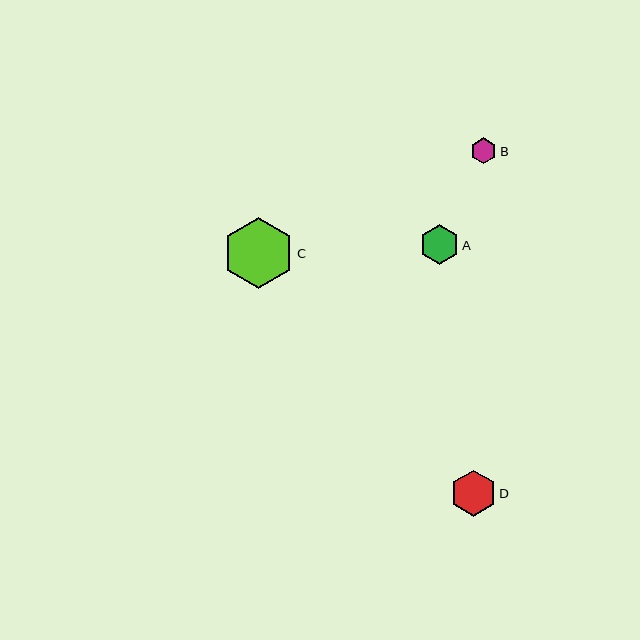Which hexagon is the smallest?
Hexagon B is the smallest with a size of approximately 26 pixels.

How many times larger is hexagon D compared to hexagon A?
Hexagon D is approximately 1.2 times the size of hexagon A.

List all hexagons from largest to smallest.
From largest to smallest: C, D, A, B.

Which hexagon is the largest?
Hexagon C is the largest with a size of approximately 71 pixels.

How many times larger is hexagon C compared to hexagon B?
Hexagon C is approximately 2.7 times the size of hexagon B.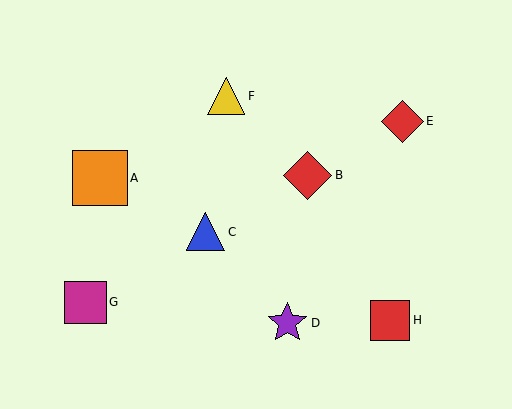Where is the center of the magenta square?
The center of the magenta square is at (85, 302).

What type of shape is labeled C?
Shape C is a blue triangle.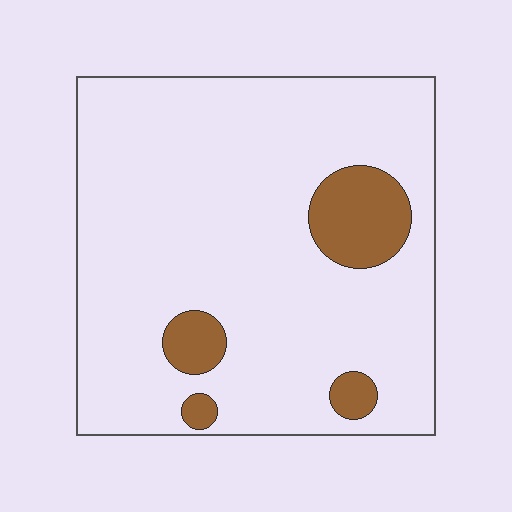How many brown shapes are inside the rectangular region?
4.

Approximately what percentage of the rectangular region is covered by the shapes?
Approximately 10%.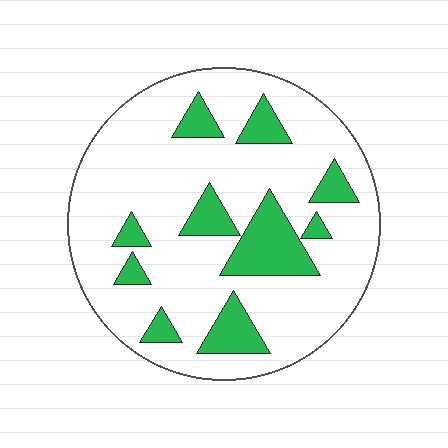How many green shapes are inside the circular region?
10.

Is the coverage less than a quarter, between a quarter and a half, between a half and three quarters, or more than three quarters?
Less than a quarter.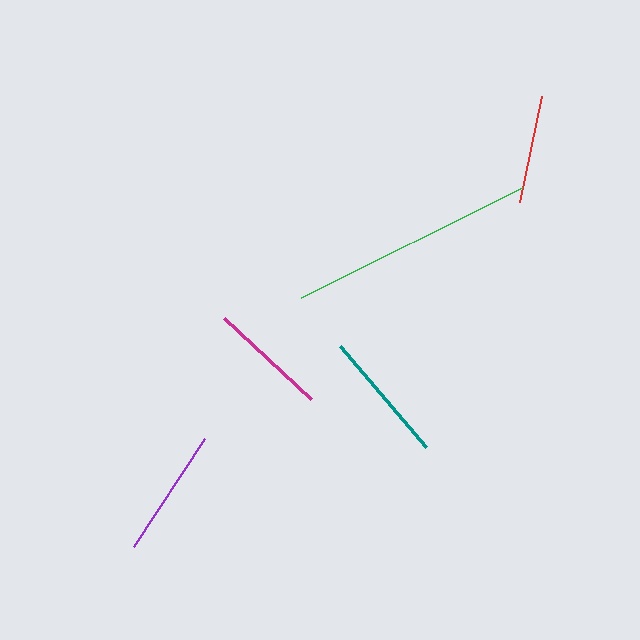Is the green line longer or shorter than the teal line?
The green line is longer than the teal line.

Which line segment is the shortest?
The red line is the shortest at approximately 109 pixels.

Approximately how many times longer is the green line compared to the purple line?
The green line is approximately 1.9 times the length of the purple line.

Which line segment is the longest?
The green line is the longest at approximately 246 pixels.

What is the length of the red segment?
The red segment is approximately 109 pixels long.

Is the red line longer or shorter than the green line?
The green line is longer than the red line.